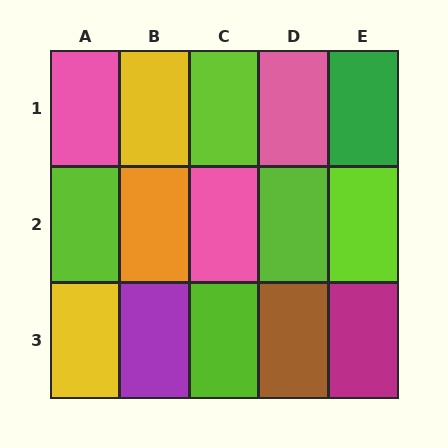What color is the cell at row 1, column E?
Green.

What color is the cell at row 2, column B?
Orange.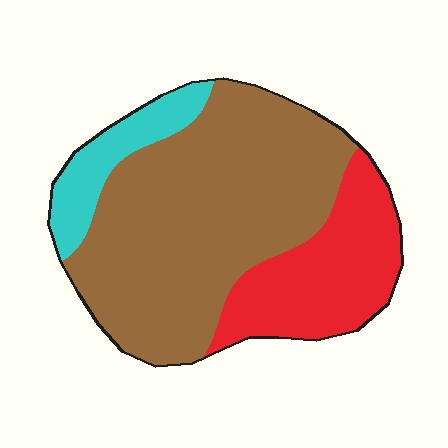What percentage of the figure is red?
Red covers around 25% of the figure.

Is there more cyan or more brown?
Brown.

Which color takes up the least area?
Cyan, at roughly 10%.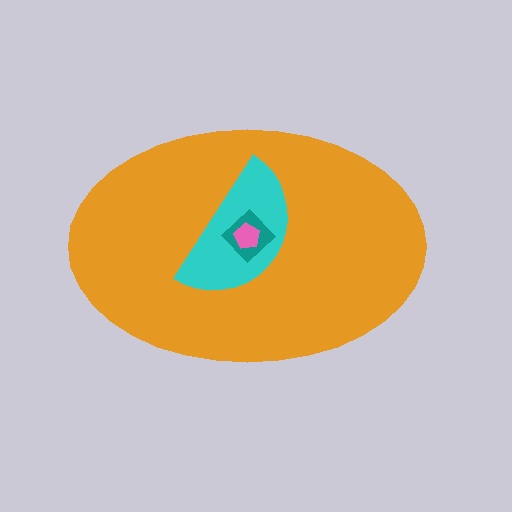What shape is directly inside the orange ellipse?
The cyan semicircle.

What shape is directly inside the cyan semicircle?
The teal diamond.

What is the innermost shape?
The pink pentagon.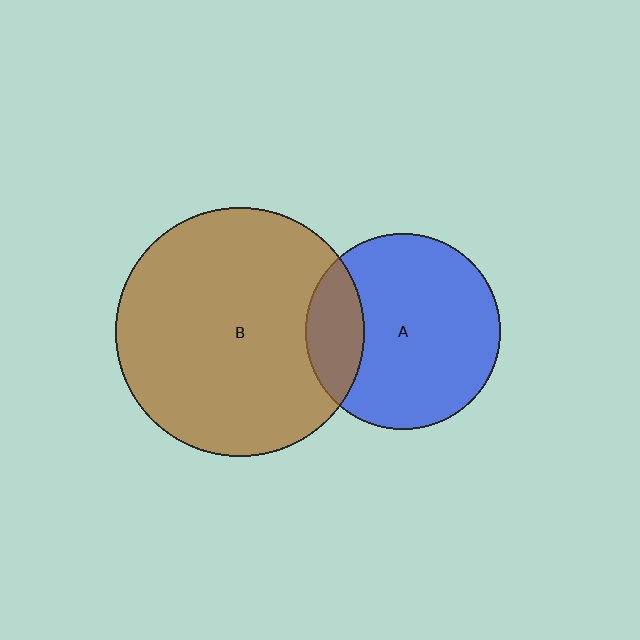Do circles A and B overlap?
Yes.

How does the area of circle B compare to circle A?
Approximately 1.6 times.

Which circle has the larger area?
Circle B (brown).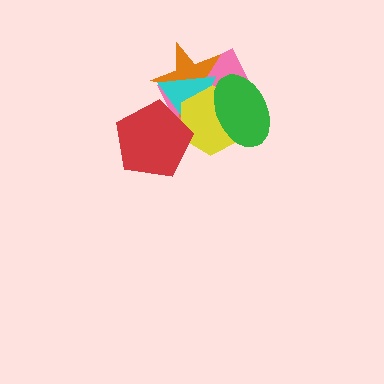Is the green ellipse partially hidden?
No, no other shape covers it.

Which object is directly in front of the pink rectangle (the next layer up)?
The orange star is directly in front of the pink rectangle.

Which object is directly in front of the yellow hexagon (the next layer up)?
The red pentagon is directly in front of the yellow hexagon.